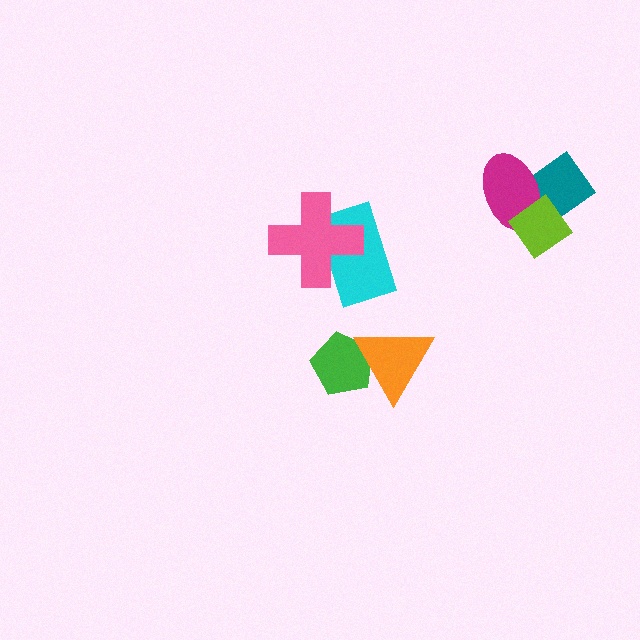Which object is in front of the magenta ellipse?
The lime diamond is in front of the magenta ellipse.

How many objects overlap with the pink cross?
1 object overlaps with the pink cross.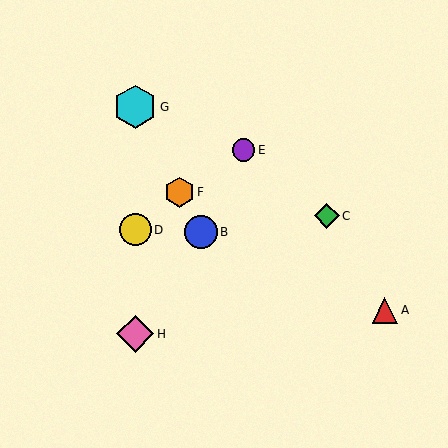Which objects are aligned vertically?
Objects D, G, H are aligned vertically.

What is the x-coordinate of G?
Object G is at x≈135.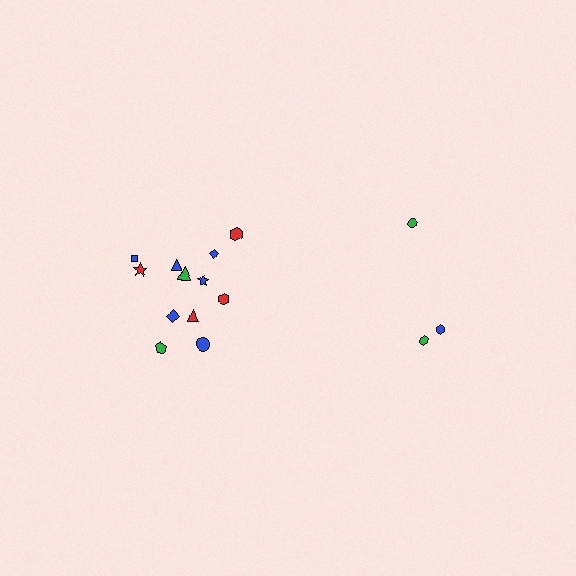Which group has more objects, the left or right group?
The left group.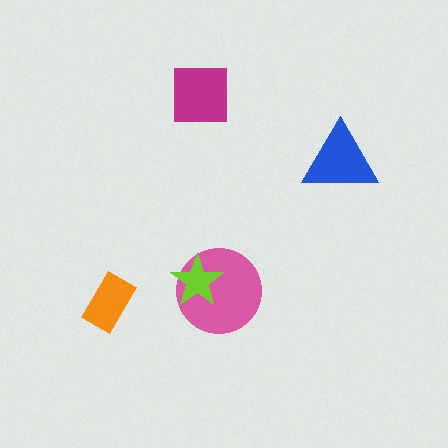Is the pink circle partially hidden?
Yes, it is partially covered by another shape.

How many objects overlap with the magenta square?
0 objects overlap with the magenta square.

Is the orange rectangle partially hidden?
No, no other shape covers it.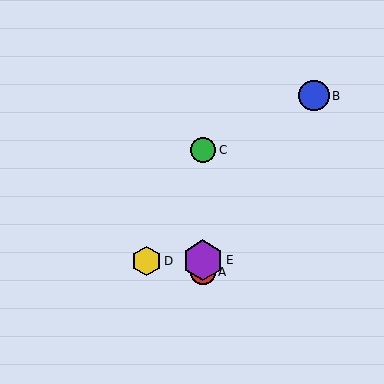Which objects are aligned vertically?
Objects A, C, E are aligned vertically.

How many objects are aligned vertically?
3 objects (A, C, E) are aligned vertically.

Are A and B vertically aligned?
No, A is at x≈203 and B is at x≈314.